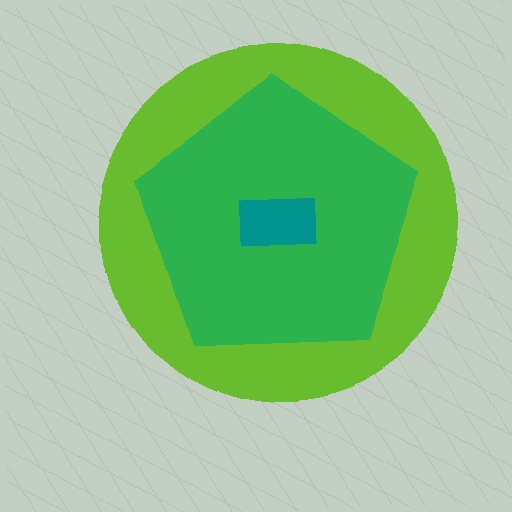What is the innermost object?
The teal rectangle.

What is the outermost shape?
The lime circle.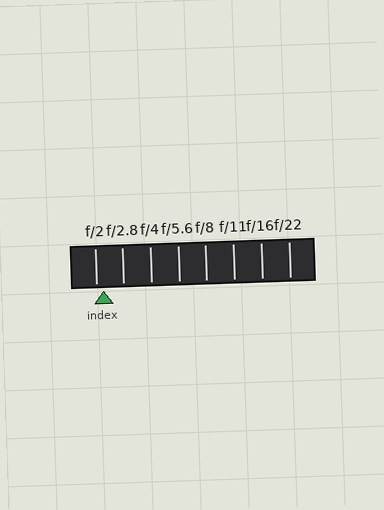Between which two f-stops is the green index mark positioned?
The index mark is between f/2 and f/2.8.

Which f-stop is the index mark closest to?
The index mark is closest to f/2.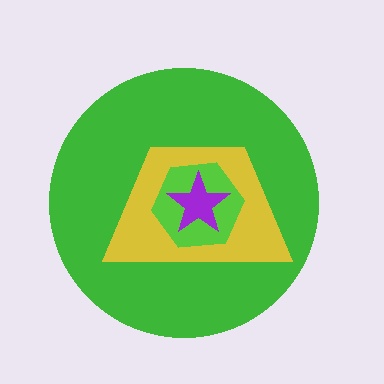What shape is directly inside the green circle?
The yellow trapezoid.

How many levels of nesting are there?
4.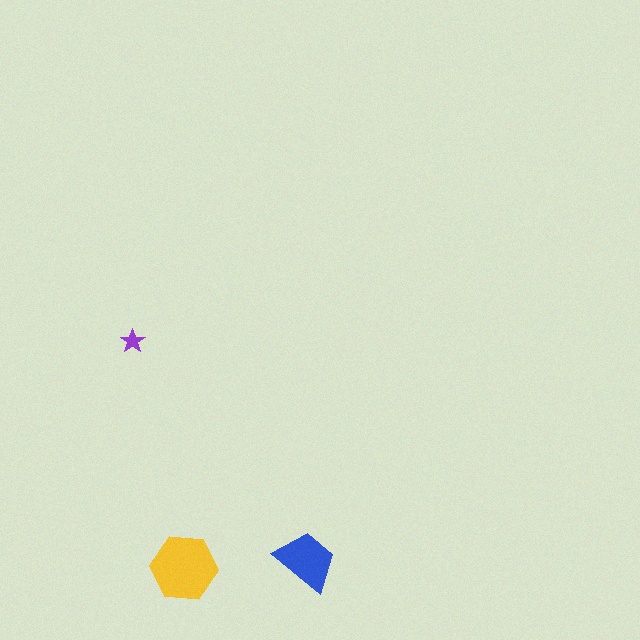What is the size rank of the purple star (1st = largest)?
3rd.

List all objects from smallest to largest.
The purple star, the blue trapezoid, the yellow hexagon.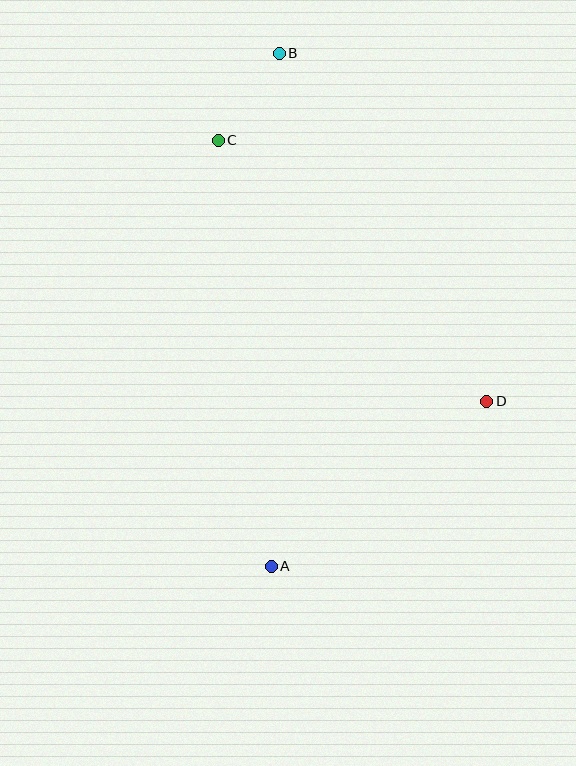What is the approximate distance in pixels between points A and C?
The distance between A and C is approximately 429 pixels.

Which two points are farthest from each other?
Points A and B are farthest from each other.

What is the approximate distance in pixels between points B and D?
The distance between B and D is approximately 405 pixels.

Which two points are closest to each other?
Points B and C are closest to each other.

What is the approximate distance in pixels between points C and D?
The distance between C and D is approximately 374 pixels.